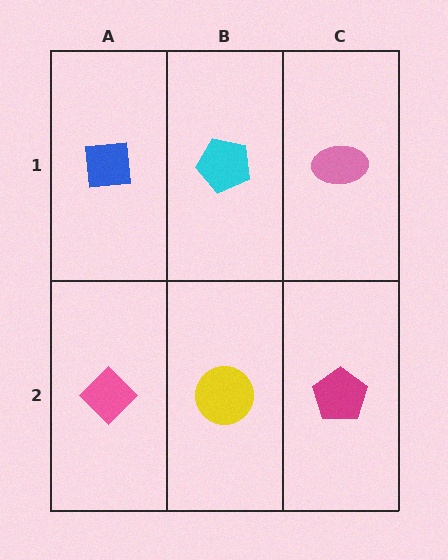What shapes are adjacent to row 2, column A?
A blue square (row 1, column A), a yellow circle (row 2, column B).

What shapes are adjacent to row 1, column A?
A pink diamond (row 2, column A), a cyan pentagon (row 1, column B).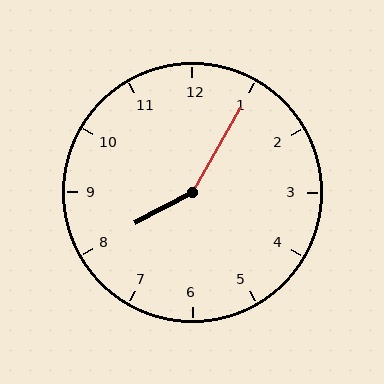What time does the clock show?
8:05.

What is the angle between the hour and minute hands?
Approximately 148 degrees.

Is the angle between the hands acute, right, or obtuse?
It is obtuse.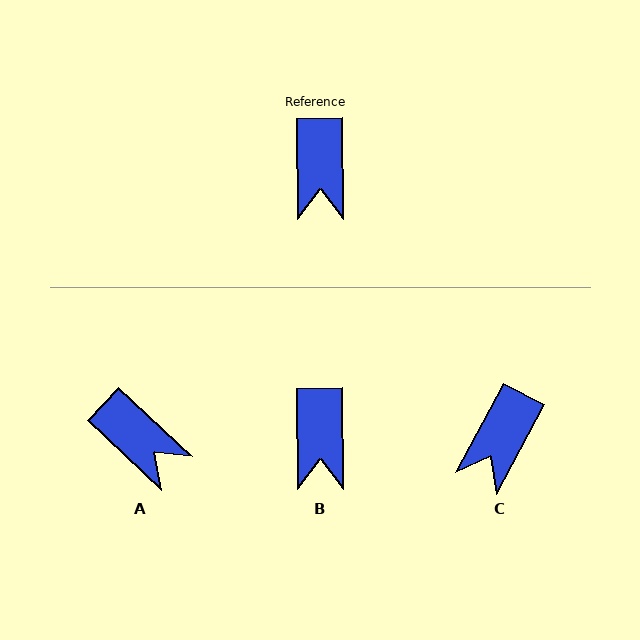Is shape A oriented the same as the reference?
No, it is off by about 47 degrees.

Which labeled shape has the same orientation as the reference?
B.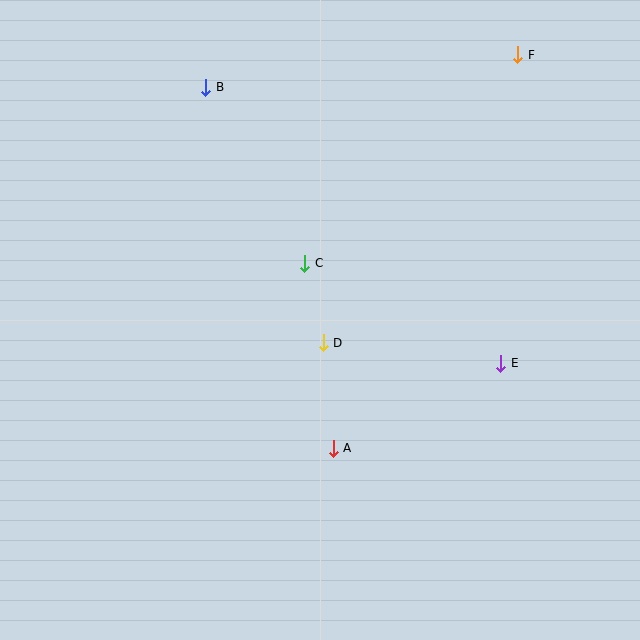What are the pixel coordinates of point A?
Point A is at (333, 448).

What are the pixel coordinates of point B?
Point B is at (206, 87).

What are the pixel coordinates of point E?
Point E is at (501, 363).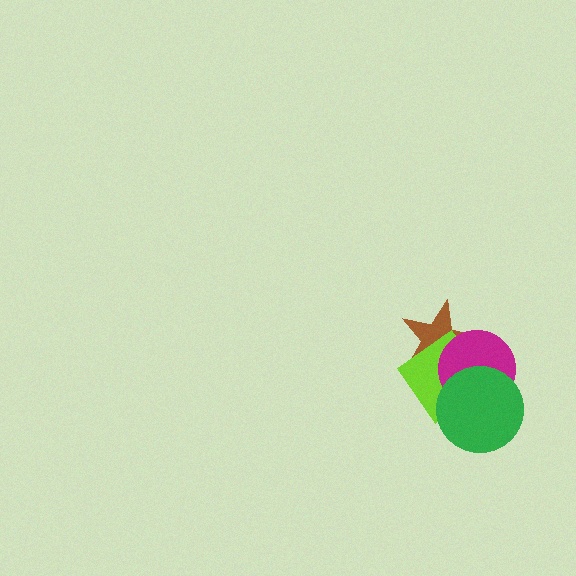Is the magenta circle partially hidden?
Yes, it is partially covered by another shape.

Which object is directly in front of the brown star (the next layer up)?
The lime diamond is directly in front of the brown star.